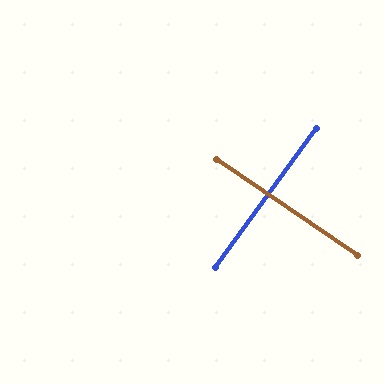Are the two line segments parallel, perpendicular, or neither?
Perpendicular — they meet at approximately 89°.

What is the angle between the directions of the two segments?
Approximately 89 degrees.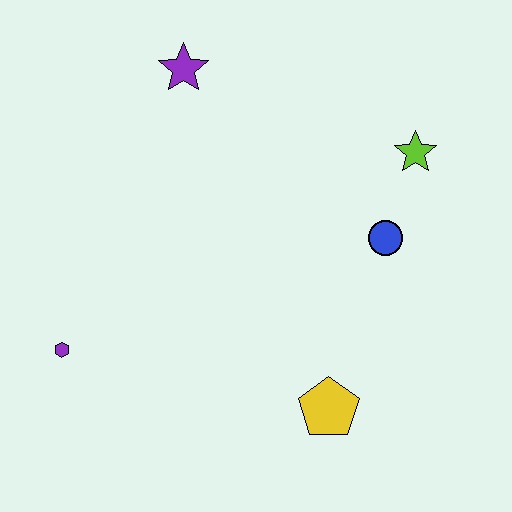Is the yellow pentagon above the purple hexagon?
No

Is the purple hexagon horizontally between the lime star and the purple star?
No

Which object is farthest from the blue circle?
The purple hexagon is farthest from the blue circle.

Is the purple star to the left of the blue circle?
Yes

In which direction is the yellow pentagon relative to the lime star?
The yellow pentagon is below the lime star.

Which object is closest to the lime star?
The blue circle is closest to the lime star.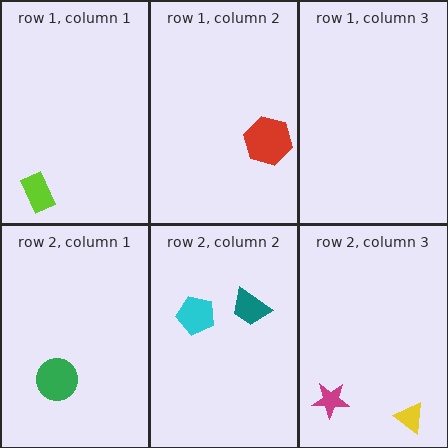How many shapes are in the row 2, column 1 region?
1.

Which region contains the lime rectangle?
The row 1, column 1 region.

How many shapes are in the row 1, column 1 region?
1.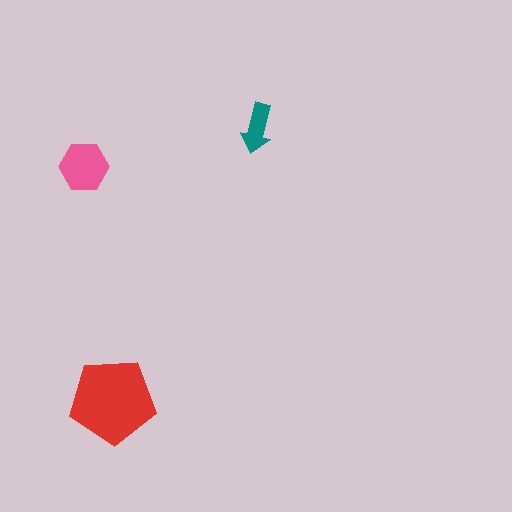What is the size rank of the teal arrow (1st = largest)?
3rd.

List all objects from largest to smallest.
The red pentagon, the pink hexagon, the teal arrow.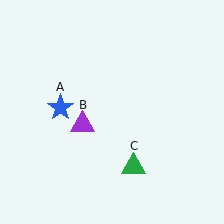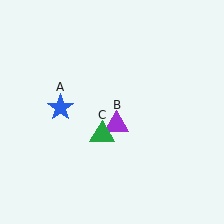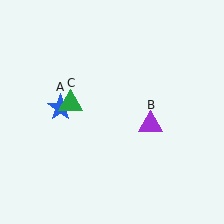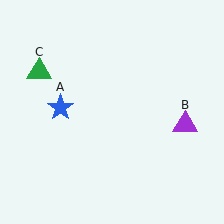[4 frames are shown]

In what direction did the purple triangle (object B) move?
The purple triangle (object B) moved right.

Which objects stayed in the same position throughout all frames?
Blue star (object A) remained stationary.